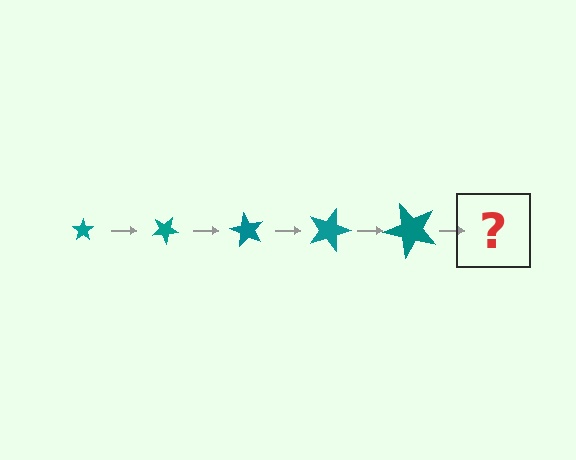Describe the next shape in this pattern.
It should be a star, larger than the previous one and rotated 150 degrees from the start.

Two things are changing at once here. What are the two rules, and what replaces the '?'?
The two rules are that the star grows larger each step and it rotates 30 degrees each step. The '?' should be a star, larger than the previous one and rotated 150 degrees from the start.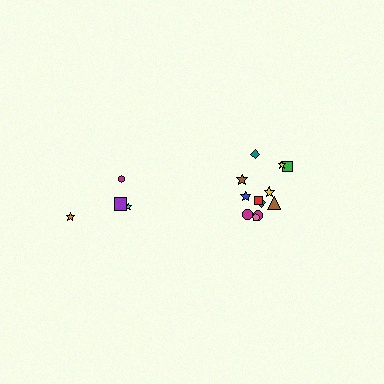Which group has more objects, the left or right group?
The right group.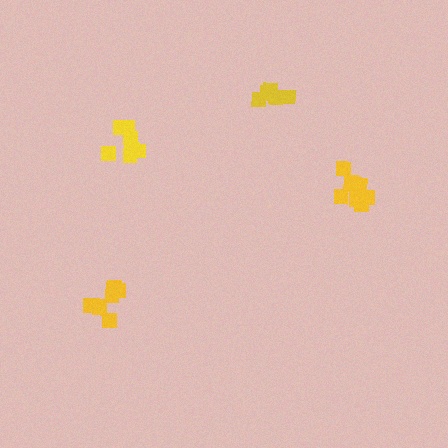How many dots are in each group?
Group 1: 9 dots, Group 2: 9 dots, Group 3: 7 dots, Group 4: 8 dots (33 total).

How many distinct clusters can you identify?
There are 4 distinct clusters.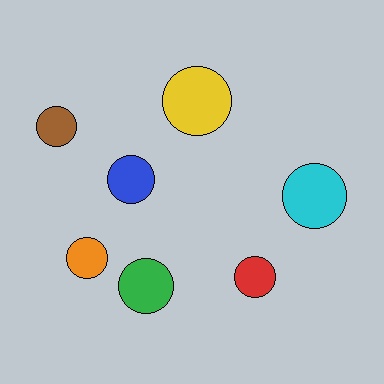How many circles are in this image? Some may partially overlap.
There are 7 circles.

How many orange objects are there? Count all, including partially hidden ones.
There is 1 orange object.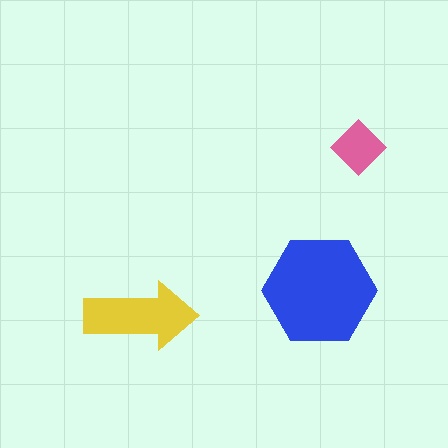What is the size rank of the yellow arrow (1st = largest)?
2nd.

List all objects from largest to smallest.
The blue hexagon, the yellow arrow, the pink diamond.